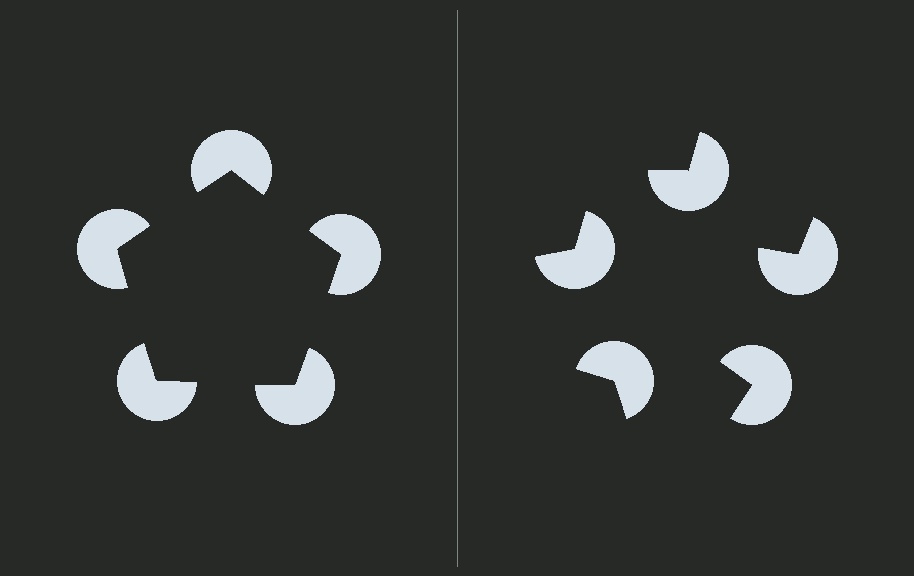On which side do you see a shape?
An illusory pentagon appears on the left side. On the right side the wedge cuts are rotated, so no coherent shape forms.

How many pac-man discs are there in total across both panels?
10 — 5 on each side.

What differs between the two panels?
The pac-man discs are positioned identically on both sides; only the wedge orientations differ. On the left they align to a pentagon; on the right they are misaligned.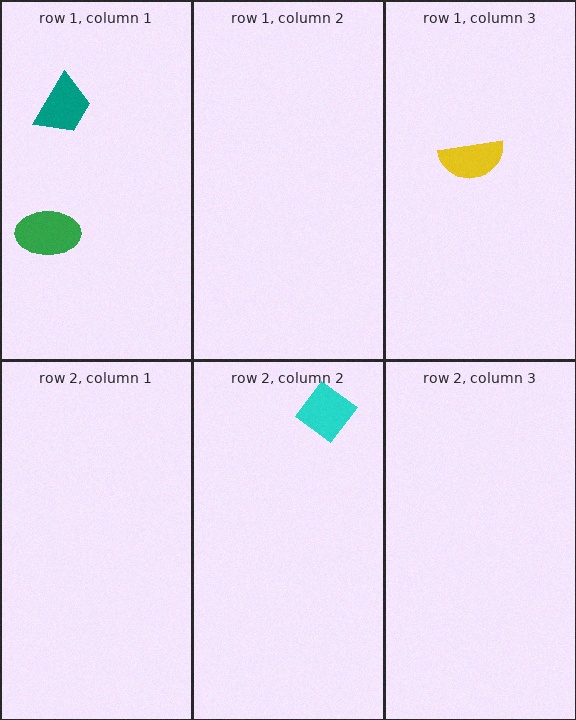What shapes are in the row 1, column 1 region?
The green ellipse, the teal trapezoid.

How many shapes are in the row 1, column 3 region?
1.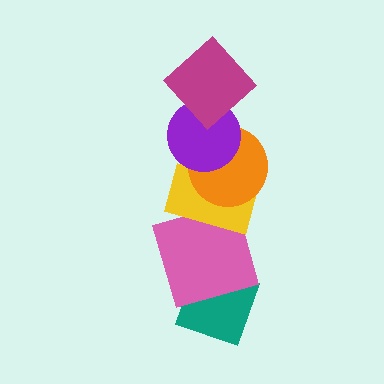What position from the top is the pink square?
The pink square is 5th from the top.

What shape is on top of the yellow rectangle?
The orange circle is on top of the yellow rectangle.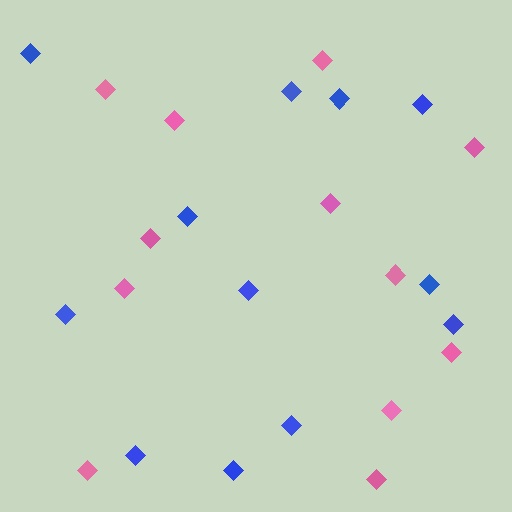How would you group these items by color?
There are 2 groups: one group of blue diamonds (12) and one group of pink diamonds (12).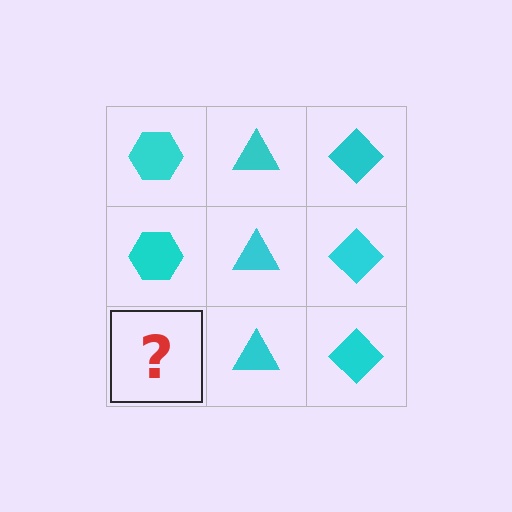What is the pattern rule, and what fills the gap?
The rule is that each column has a consistent shape. The gap should be filled with a cyan hexagon.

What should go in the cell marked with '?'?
The missing cell should contain a cyan hexagon.